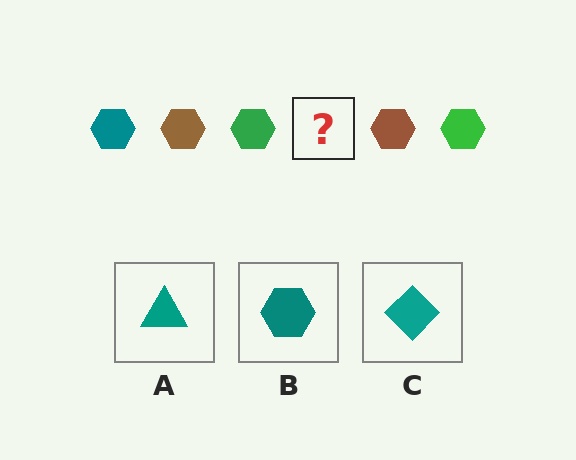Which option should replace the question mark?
Option B.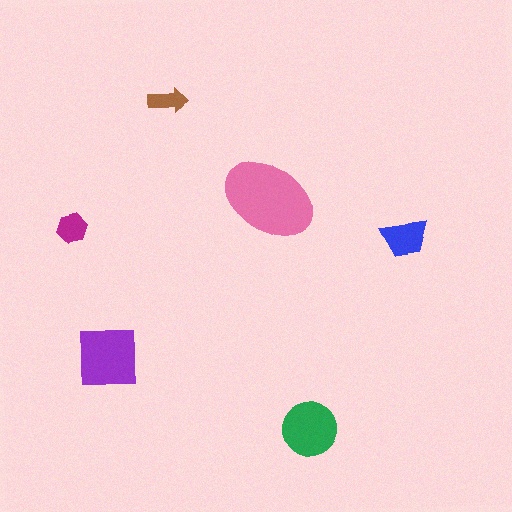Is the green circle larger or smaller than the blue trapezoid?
Larger.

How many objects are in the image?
There are 6 objects in the image.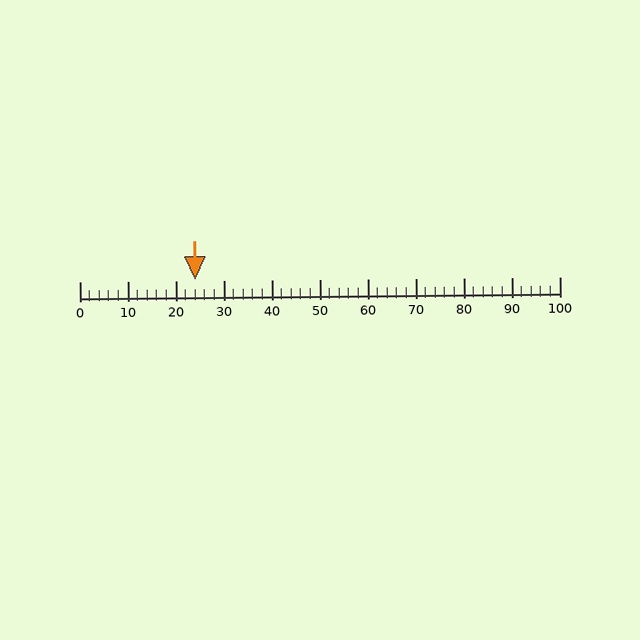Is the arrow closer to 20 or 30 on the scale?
The arrow is closer to 20.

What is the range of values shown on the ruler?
The ruler shows values from 0 to 100.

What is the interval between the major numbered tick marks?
The major tick marks are spaced 10 units apart.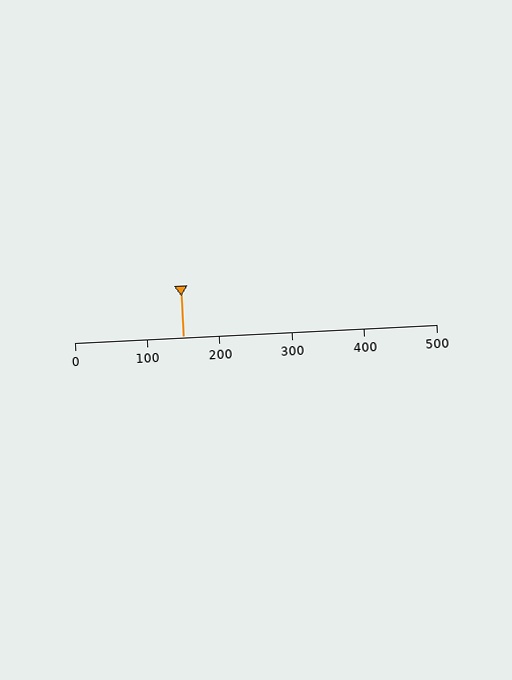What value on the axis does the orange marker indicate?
The marker indicates approximately 150.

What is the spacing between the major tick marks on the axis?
The major ticks are spaced 100 apart.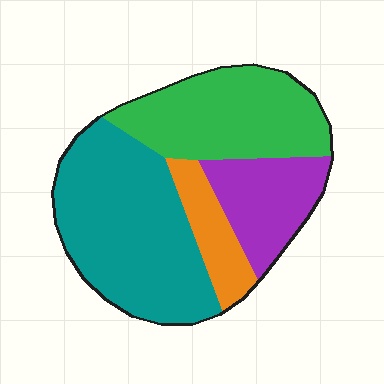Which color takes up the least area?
Orange, at roughly 10%.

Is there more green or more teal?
Teal.